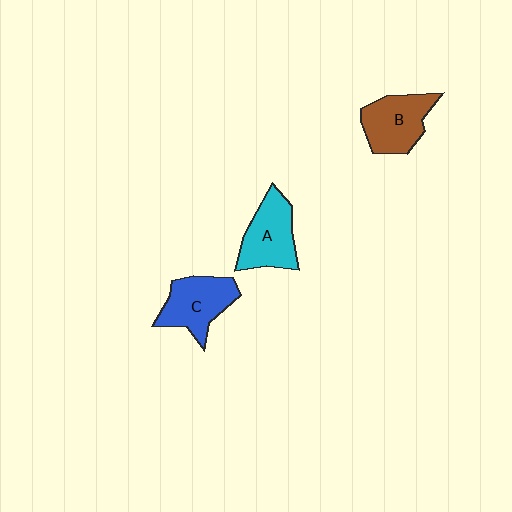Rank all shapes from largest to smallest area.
From largest to smallest: C (blue), A (cyan), B (brown).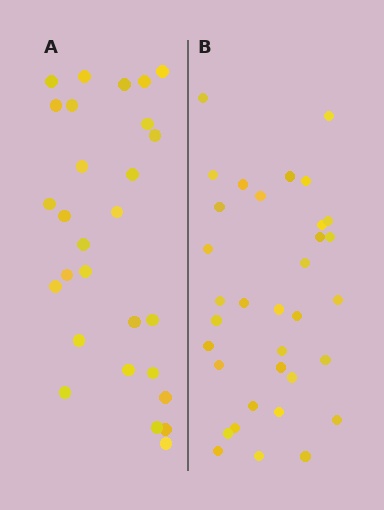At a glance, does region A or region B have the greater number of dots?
Region B (the right region) has more dots.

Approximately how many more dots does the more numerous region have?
Region B has about 6 more dots than region A.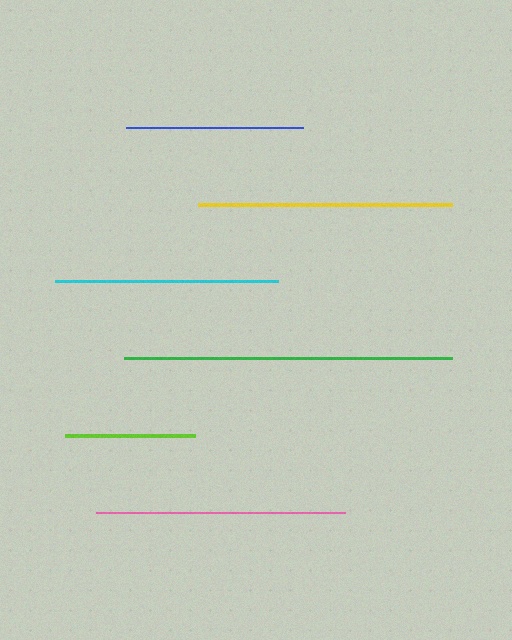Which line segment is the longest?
The green line is the longest at approximately 328 pixels.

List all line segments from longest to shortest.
From longest to shortest: green, yellow, pink, cyan, blue, lime.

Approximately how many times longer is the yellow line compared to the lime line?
The yellow line is approximately 2.0 times the length of the lime line.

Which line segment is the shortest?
The lime line is the shortest at approximately 130 pixels.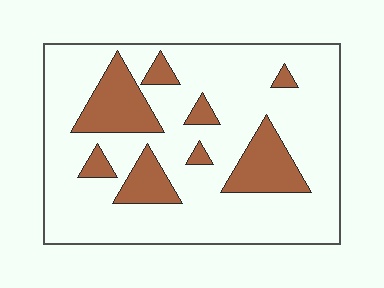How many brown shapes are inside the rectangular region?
8.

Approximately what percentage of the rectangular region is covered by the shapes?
Approximately 20%.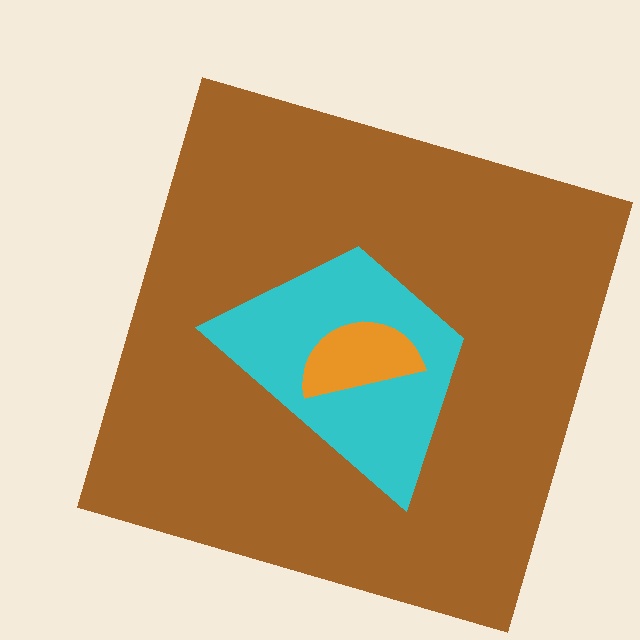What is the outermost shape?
The brown square.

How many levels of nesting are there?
3.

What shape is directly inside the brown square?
The cyan trapezoid.